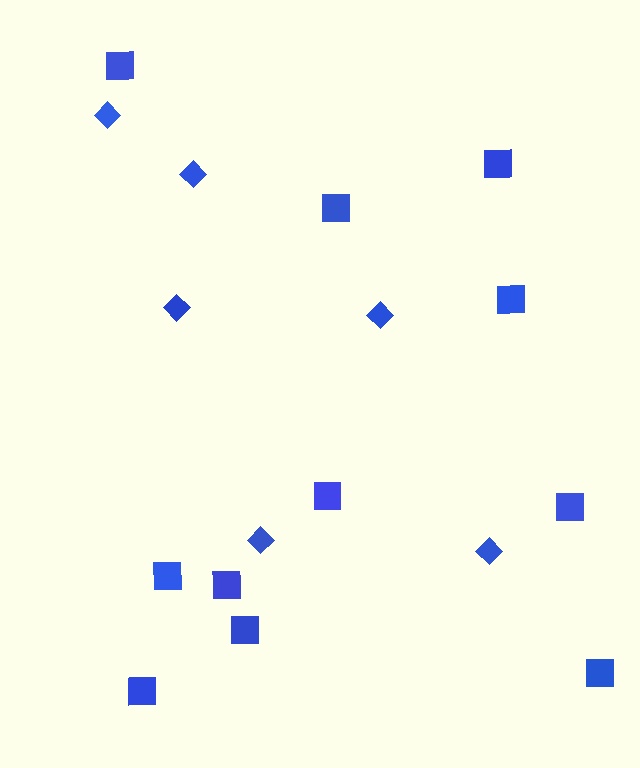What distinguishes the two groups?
There are 2 groups: one group of squares (11) and one group of diamonds (6).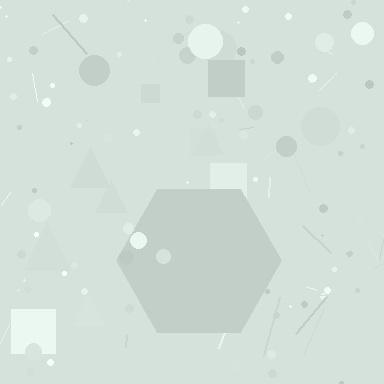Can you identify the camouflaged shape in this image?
The camouflaged shape is a hexagon.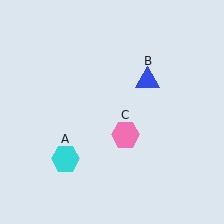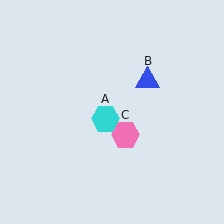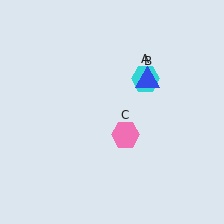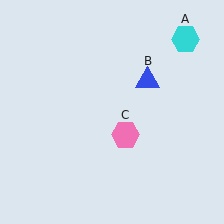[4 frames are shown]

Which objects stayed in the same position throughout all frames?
Blue triangle (object B) and pink hexagon (object C) remained stationary.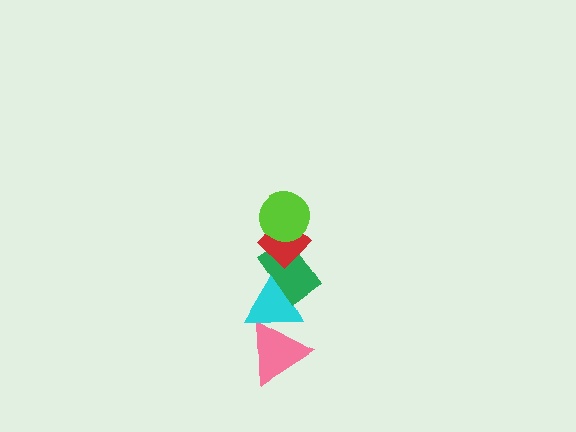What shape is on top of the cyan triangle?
The green rectangle is on top of the cyan triangle.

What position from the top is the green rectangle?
The green rectangle is 3rd from the top.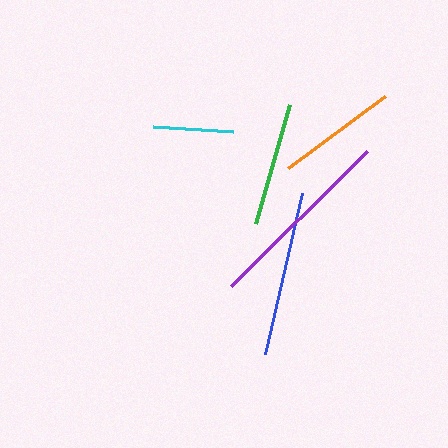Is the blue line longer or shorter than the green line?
The blue line is longer than the green line.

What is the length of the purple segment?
The purple segment is approximately 192 pixels long.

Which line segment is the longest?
The purple line is the longest at approximately 192 pixels.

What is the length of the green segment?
The green segment is approximately 123 pixels long.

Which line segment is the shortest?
The cyan line is the shortest at approximately 80 pixels.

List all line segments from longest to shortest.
From longest to shortest: purple, blue, green, orange, cyan.